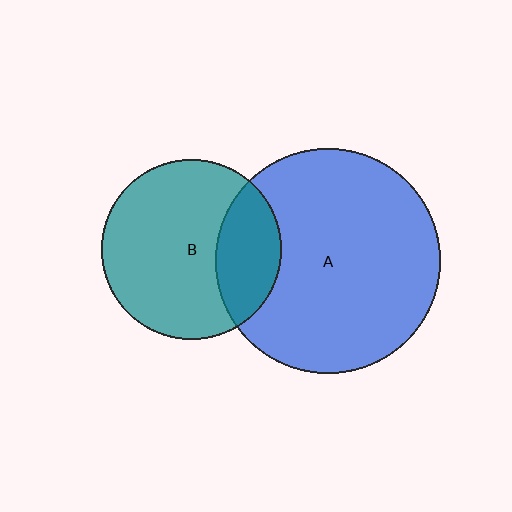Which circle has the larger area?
Circle A (blue).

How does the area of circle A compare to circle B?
Approximately 1.6 times.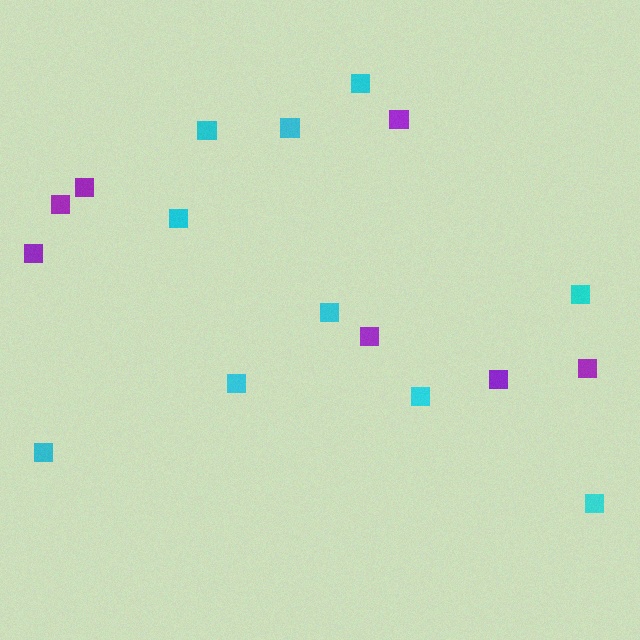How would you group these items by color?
There are 2 groups: one group of cyan squares (10) and one group of purple squares (7).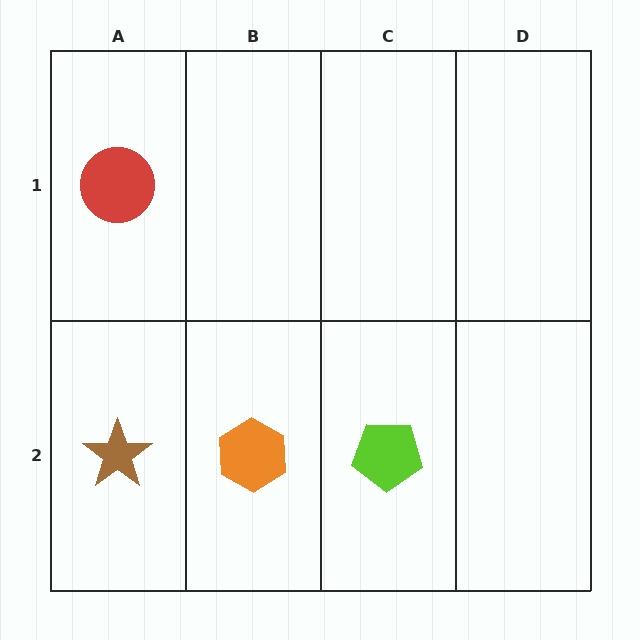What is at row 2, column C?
A lime pentagon.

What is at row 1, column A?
A red circle.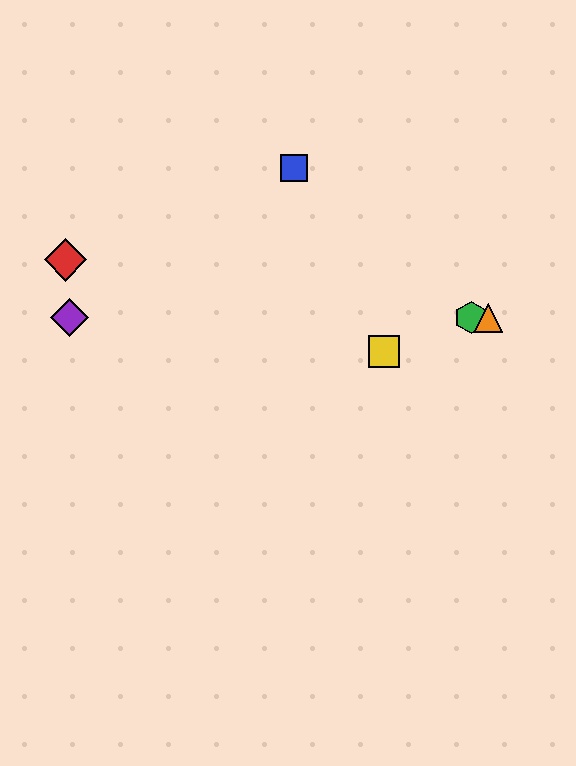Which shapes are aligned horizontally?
The green hexagon, the purple diamond, the orange triangle are aligned horizontally.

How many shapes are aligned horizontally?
3 shapes (the green hexagon, the purple diamond, the orange triangle) are aligned horizontally.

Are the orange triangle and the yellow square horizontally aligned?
No, the orange triangle is at y≈318 and the yellow square is at y≈352.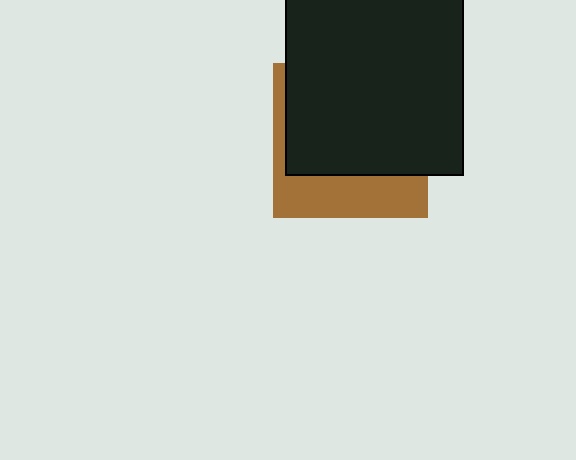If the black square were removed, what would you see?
You would see the complete brown square.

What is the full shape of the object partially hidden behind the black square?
The partially hidden object is a brown square.